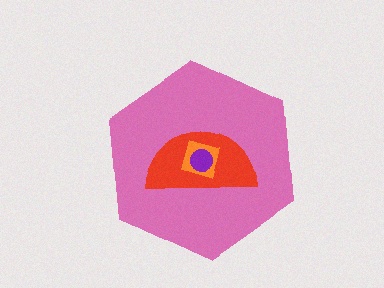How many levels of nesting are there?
4.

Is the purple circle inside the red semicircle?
Yes.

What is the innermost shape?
The purple circle.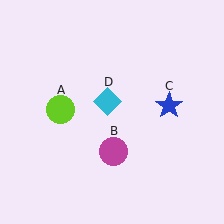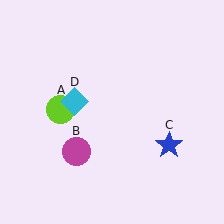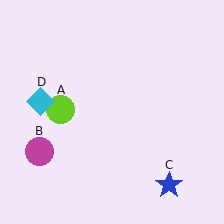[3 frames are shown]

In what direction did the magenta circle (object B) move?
The magenta circle (object B) moved left.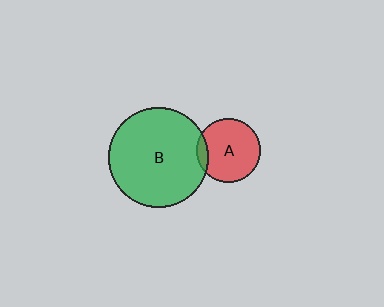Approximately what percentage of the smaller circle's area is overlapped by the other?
Approximately 10%.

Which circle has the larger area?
Circle B (green).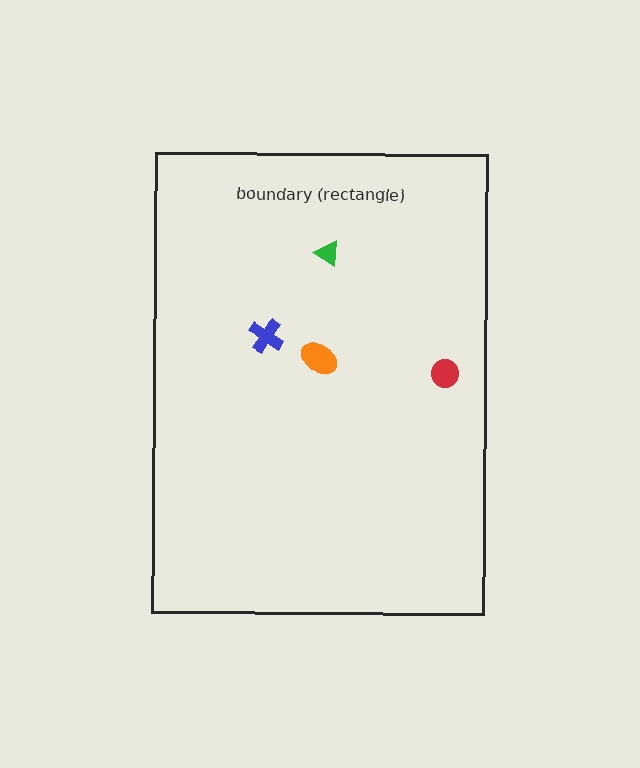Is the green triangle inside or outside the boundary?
Inside.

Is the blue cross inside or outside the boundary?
Inside.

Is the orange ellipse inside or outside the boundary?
Inside.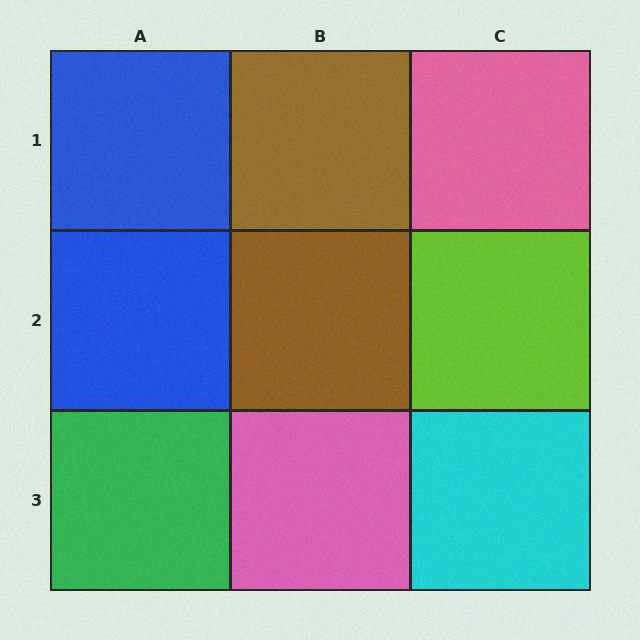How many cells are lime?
1 cell is lime.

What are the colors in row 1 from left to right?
Blue, brown, pink.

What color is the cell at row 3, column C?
Cyan.